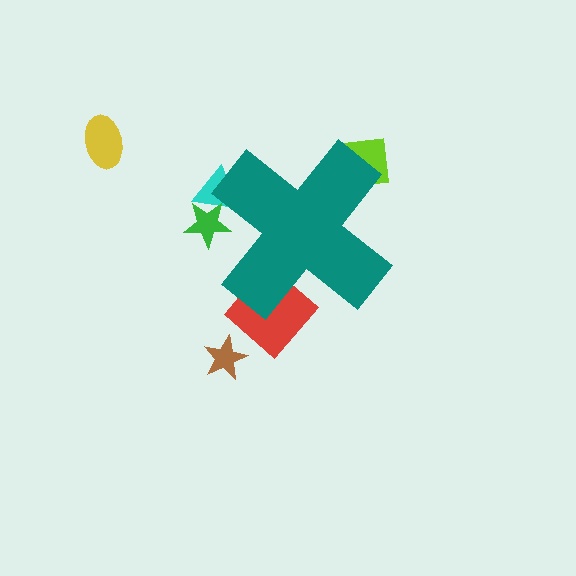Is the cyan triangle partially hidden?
Yes, the cyan triangle is partially hidden behind the teal cross.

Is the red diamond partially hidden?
Yes, the red diamond is partially hidden behind the teal cross.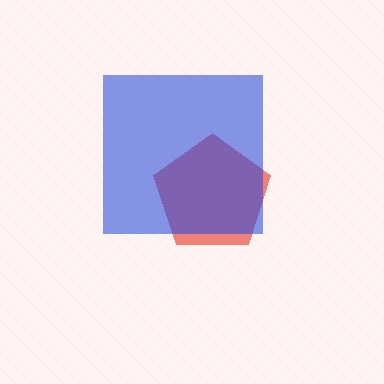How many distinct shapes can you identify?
There are 2 distinct shapes: a red pentagon, a blue square.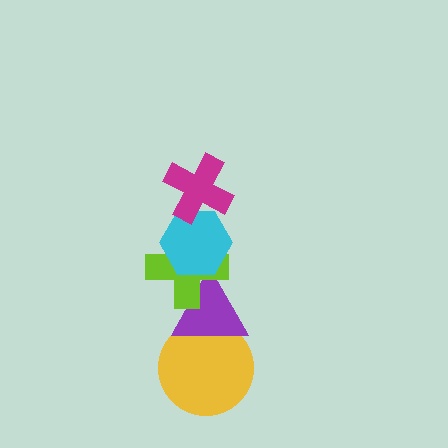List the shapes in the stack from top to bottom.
From top to bottom: the magenta cross, the cyan hexagon, the lime cross, the purple triangle, the yellow circle.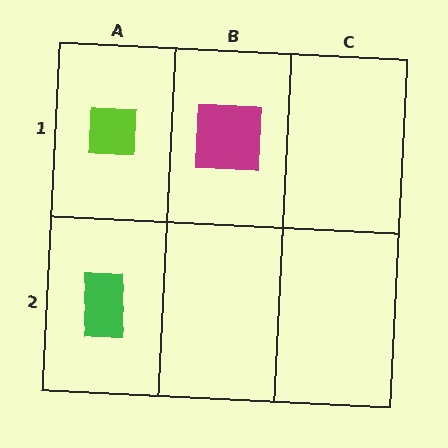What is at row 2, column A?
A green rectangle.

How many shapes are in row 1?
2 shapes.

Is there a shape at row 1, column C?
No, that cell is empty.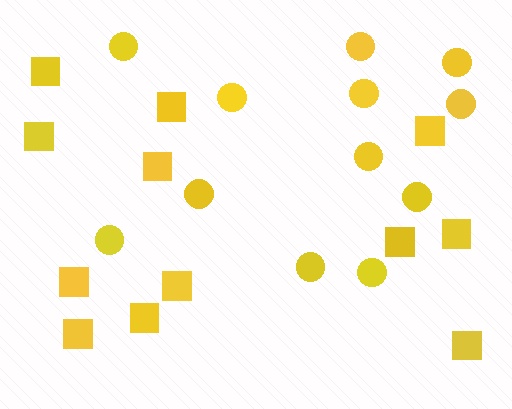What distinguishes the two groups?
There are 2 groups: one group of circles (12) and one group of squares (12).